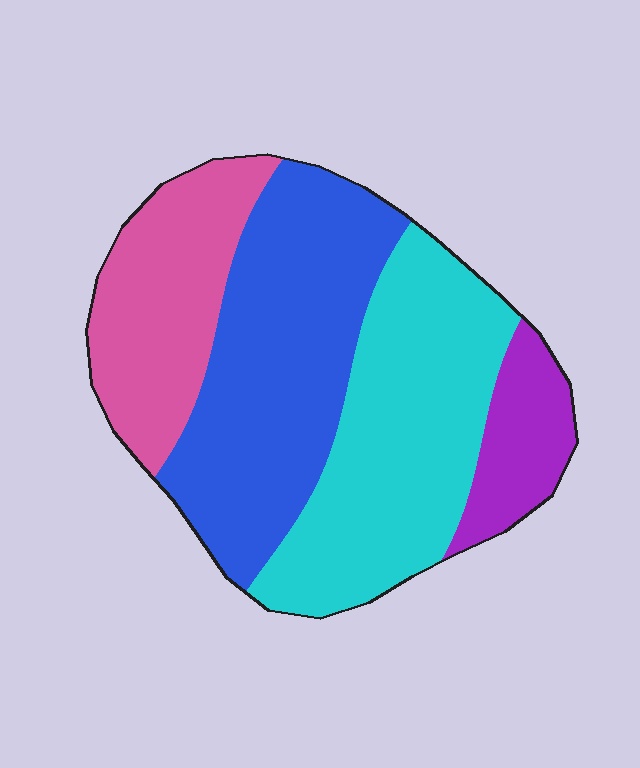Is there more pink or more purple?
Pink.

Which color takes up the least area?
Purple, at roughly 10%.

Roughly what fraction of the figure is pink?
Pink takes up between a sixth and a third of the figure.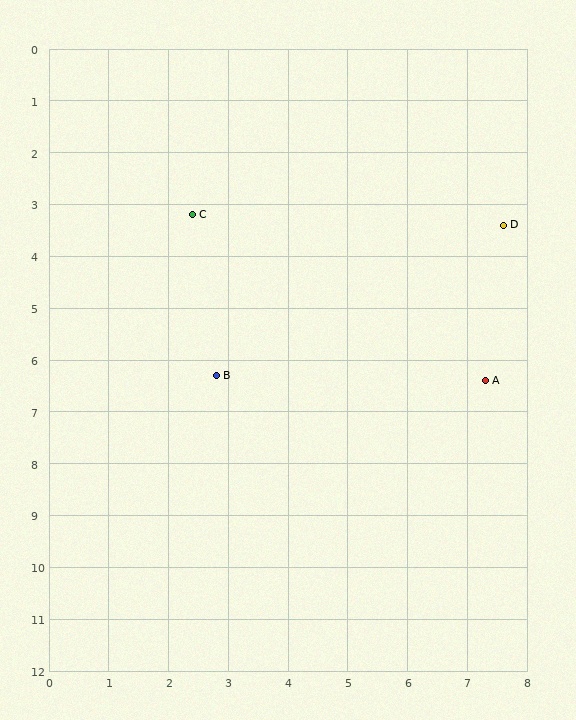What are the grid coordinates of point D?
Point D is at approximately (7.6, 3.4).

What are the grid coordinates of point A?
Point A is at approximately (7.3, 6.4).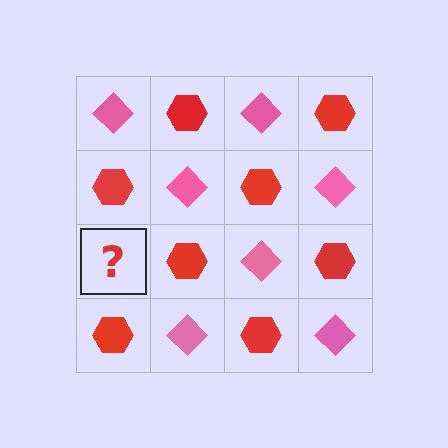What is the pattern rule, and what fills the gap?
The rule is that it alternates pink diamond and red hexagon in a checkerboard pattern. The gap should be filled with a pink diamond.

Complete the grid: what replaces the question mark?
The question mark should be replaced with a pink diamond.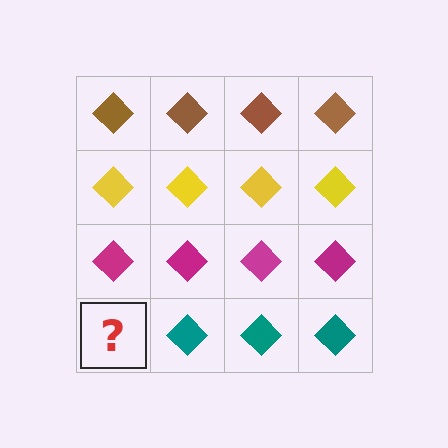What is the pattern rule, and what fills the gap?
The rule is that each row has a consistent color. The gap should be filled with a teal diamond.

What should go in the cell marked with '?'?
The missing cell should contain a teal diamond.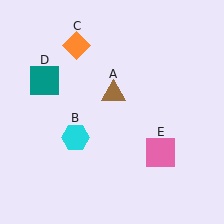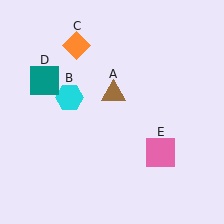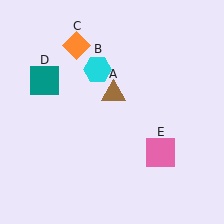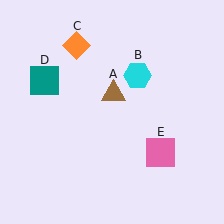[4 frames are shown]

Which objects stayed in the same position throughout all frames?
Brown triangle (object A) and orange diamond (object C) and teal square (object D) and pink square (object E) remained stationary.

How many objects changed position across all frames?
1 object changed position: cyan hexagon (object B).